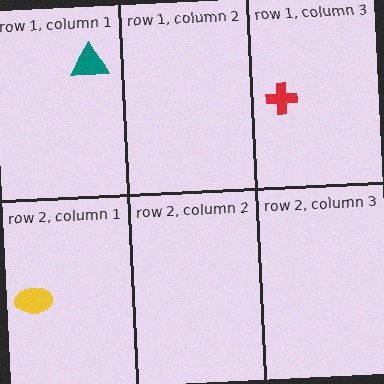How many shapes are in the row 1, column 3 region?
1.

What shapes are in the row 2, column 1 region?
The yellow ellipse.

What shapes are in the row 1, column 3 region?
The red cross.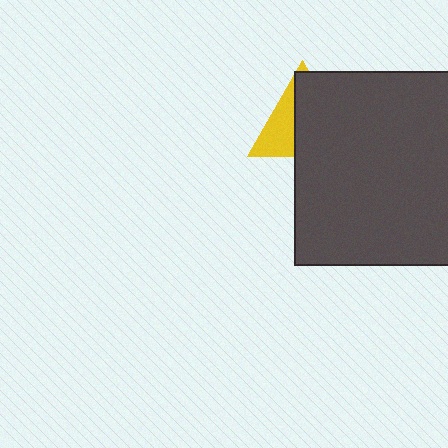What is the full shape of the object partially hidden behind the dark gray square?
The partially hidden object is a yellow triangle.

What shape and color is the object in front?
The object in front is a dark gray square.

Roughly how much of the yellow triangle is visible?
A small part of it is visible (roughly 37%).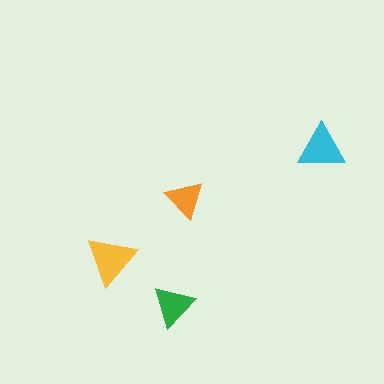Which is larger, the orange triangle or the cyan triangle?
The cyan one.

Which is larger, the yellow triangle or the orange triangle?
The yellow one.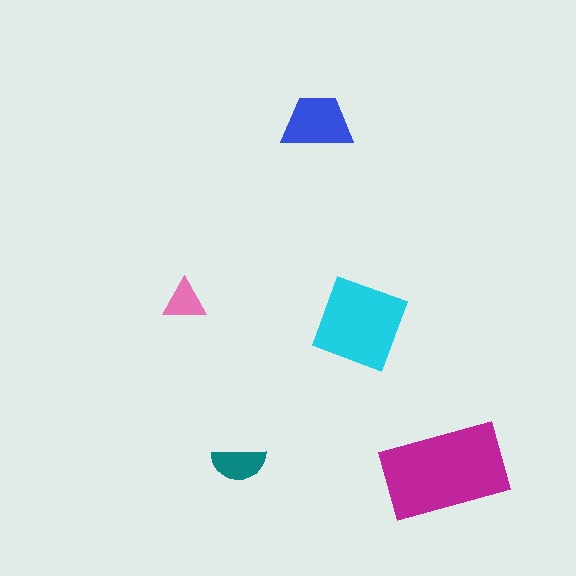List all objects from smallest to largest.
The pink triangle, the teal semicircle, the blue trapezoid, the cyan diamond, the magenta rectangle.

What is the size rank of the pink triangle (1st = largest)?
5th.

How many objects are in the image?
There are 5 objects in the image.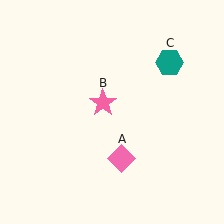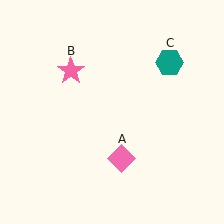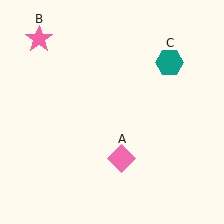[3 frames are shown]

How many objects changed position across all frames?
1 object changed position: pink star (object B).